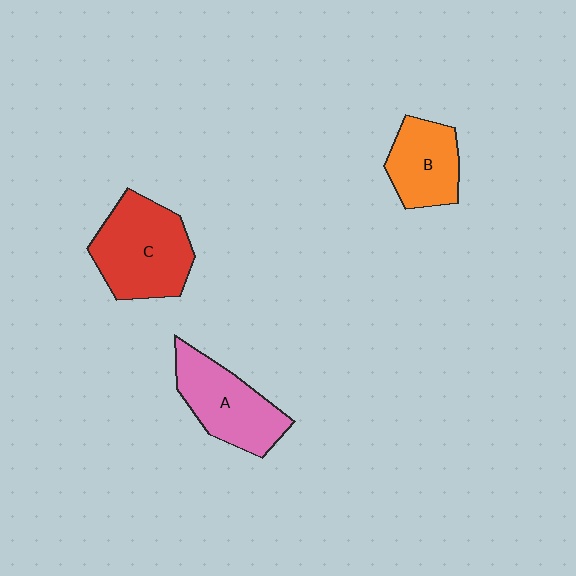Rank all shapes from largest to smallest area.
From largest to smallest: C (red), A (pink), B (orange).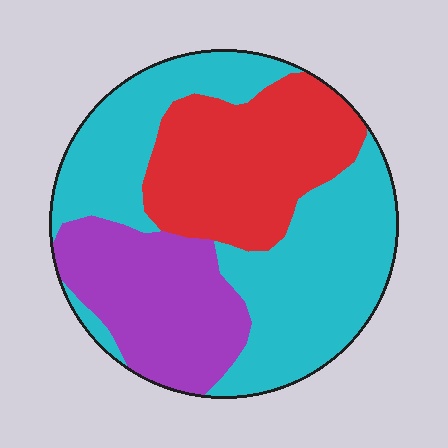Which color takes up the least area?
Purple, at roughly 25%.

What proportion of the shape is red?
Red covers around 30% of the shape.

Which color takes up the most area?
Cyan, at roughly 50%.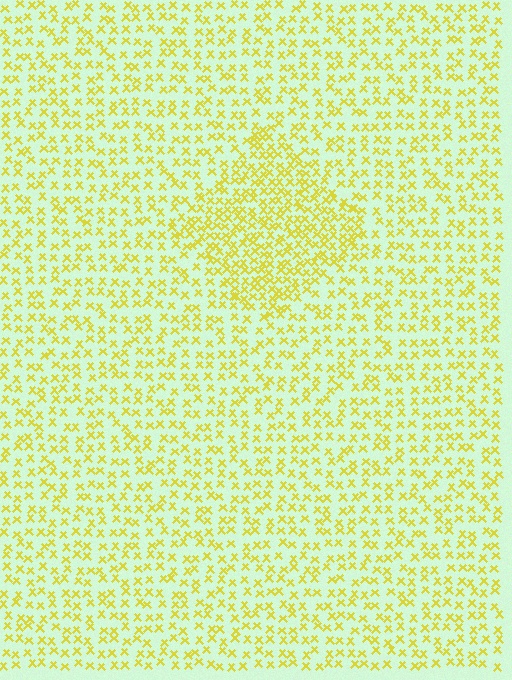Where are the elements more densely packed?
The elements are more densely packed inside the diamond boundary.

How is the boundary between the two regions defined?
The boundary is defined by a change in element density (approximately 1.8x ratio). All elements are the same color, size, and shape.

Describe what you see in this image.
The image contains small yellow elements arranged at two different densities. A diamond-shaped region is visible where the elements are more densely packed than the surrounding area.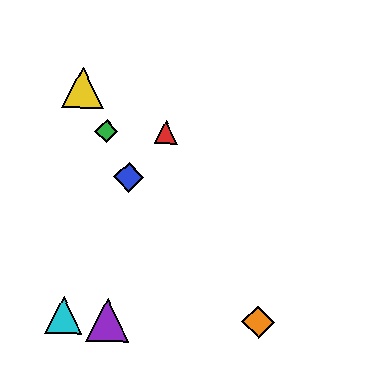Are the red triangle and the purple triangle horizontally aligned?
No, the red triangle is at y≈133 and the purple triangle is at y≈320.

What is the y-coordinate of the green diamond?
The green diamond is at y≈131.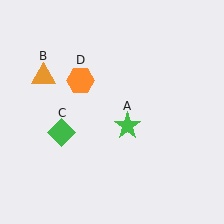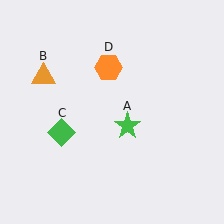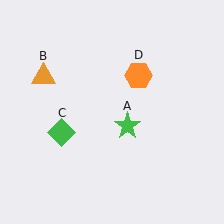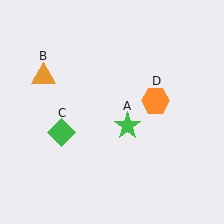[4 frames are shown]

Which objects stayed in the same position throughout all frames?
Green star (object A) and orange triangle (object B) and green diamond (object C) remained stationary.